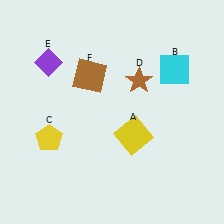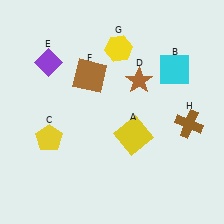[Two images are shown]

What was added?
A yellow hexagon (G), a brown cross (H) were added in Image 2.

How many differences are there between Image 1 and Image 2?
There are 2 differences between the two images.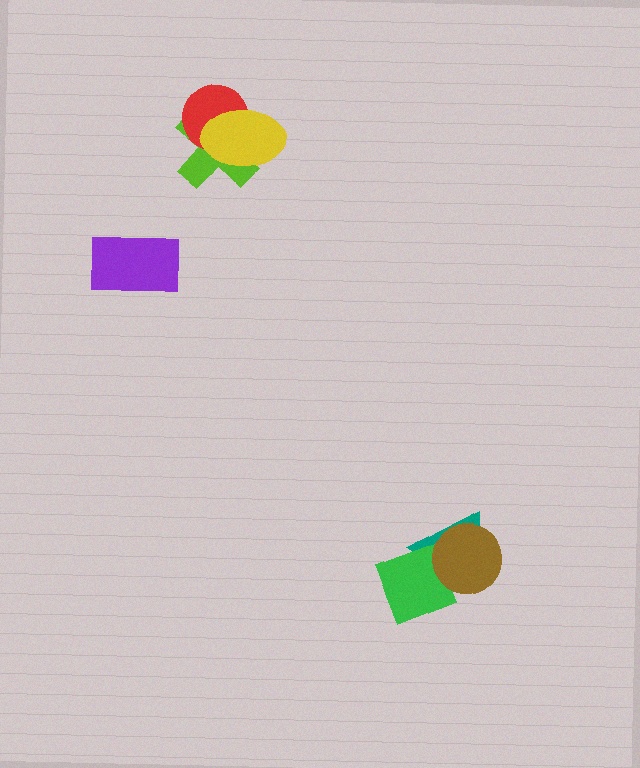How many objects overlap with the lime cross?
2 objects overlap with the lime cross.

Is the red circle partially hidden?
Yes, it is partially covered by another shape.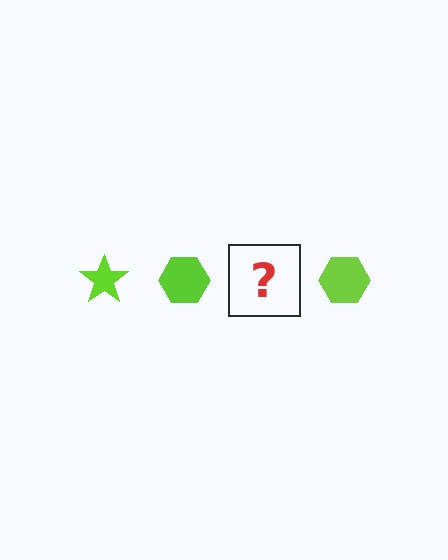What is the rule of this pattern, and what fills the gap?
The rule is that the pattern cycles through star, hexagon shapes in lime. The gap should be filled with a lime star.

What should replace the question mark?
The question mark should be replaced with a lime star.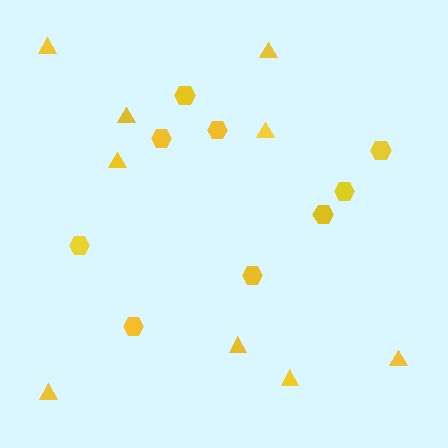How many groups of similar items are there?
There are 2 groups: one group of triangles (9) and one group of hexagons (9).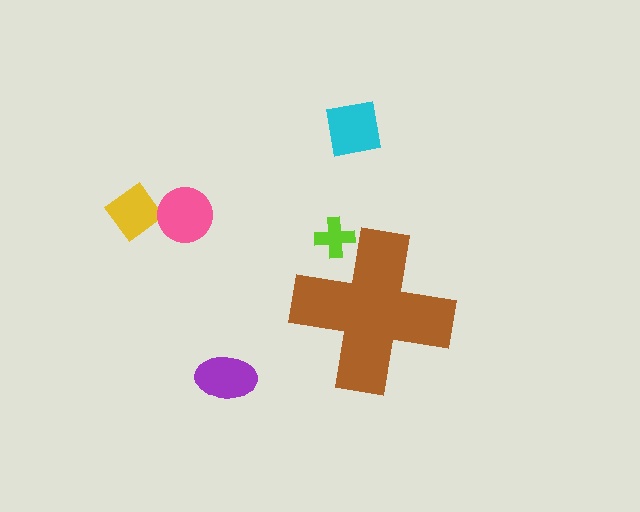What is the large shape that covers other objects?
A brown cross.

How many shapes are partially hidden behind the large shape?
1 shape is partially hidden.